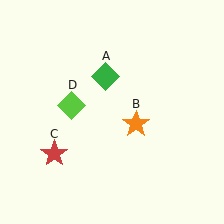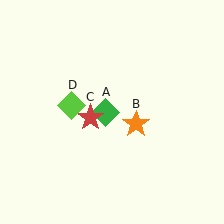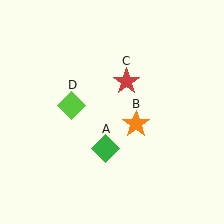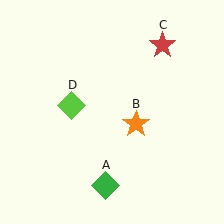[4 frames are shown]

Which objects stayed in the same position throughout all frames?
Orange star (object B) and lime diamond (object D) remained stationary.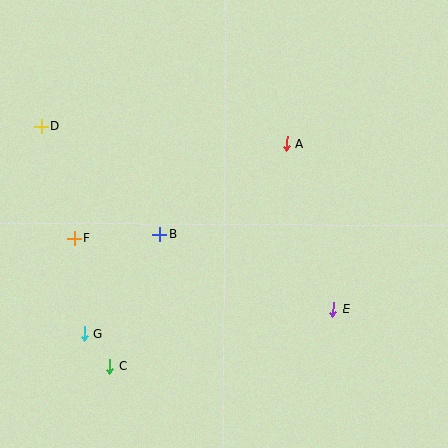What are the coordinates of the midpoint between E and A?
The midpoint between E and A is at (310, 226).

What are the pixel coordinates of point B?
Point B is at (159, 234).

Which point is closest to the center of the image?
Point B at (159, 234) is closest to the center.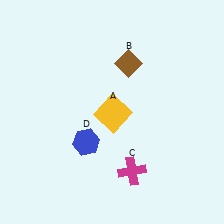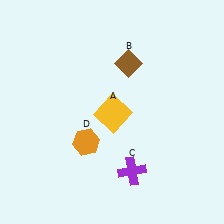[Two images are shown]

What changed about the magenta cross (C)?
In Image 1, C is magenta. In Image 2, it changed to purple.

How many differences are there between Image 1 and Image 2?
There are 2 differences between the two images.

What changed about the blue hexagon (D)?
In Image 1, D is blue. In Image 2, it changed to orange.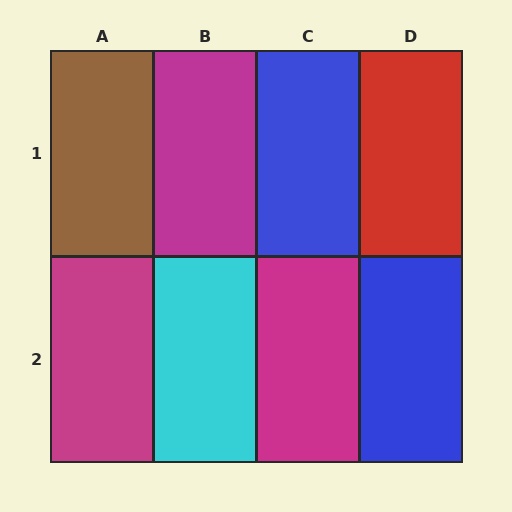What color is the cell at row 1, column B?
Magenta.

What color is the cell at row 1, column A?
Brown.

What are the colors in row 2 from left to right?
Magenta, cyan, magenta, blue.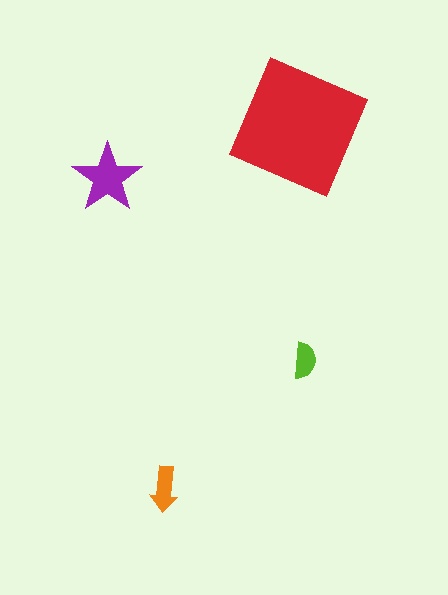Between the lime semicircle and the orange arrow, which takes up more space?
The orange arrow.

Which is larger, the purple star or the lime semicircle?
The purple star.